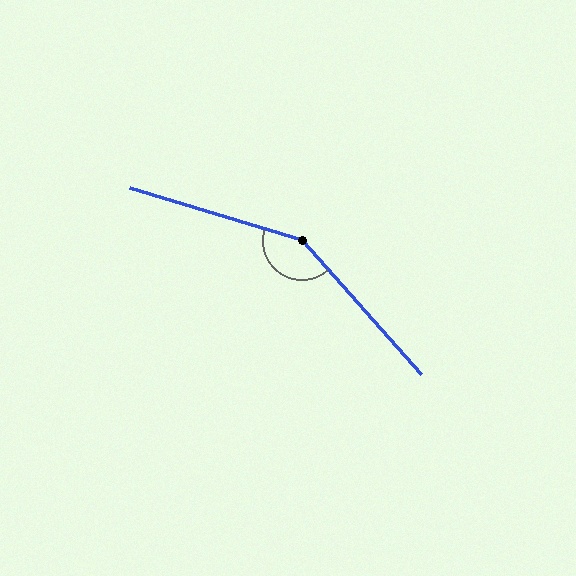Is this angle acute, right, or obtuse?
It is obtuse.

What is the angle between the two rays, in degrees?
Approximately 148 degrees.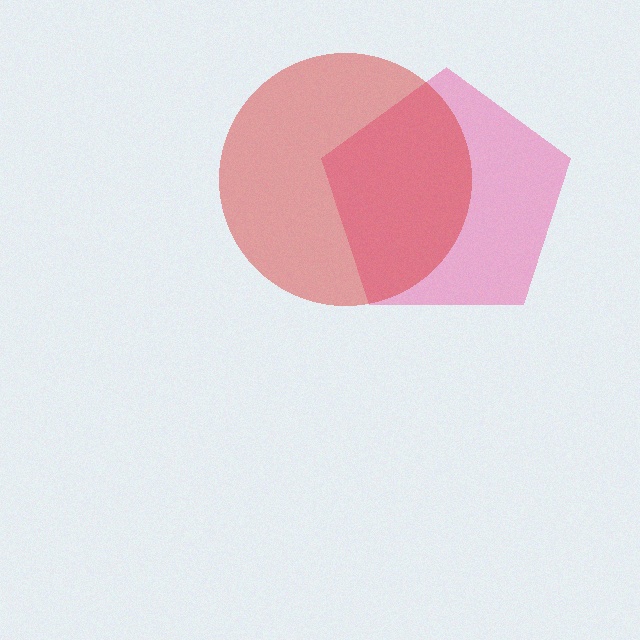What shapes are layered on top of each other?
The layered shapes are: a pink pentagon, a red circle.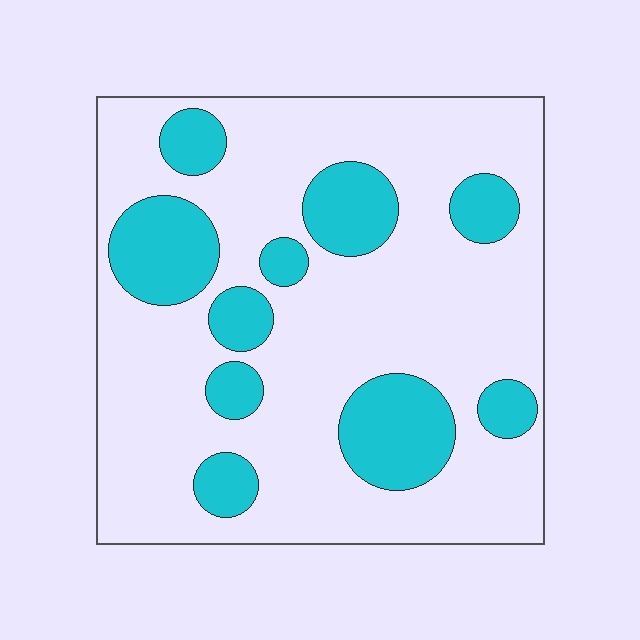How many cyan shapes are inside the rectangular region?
10.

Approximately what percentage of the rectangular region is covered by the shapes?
Approximately 25%.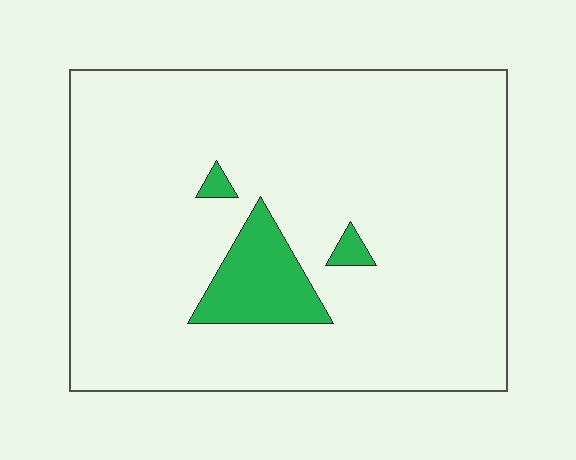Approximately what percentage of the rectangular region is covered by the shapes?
Approximately 10%.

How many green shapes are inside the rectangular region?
3.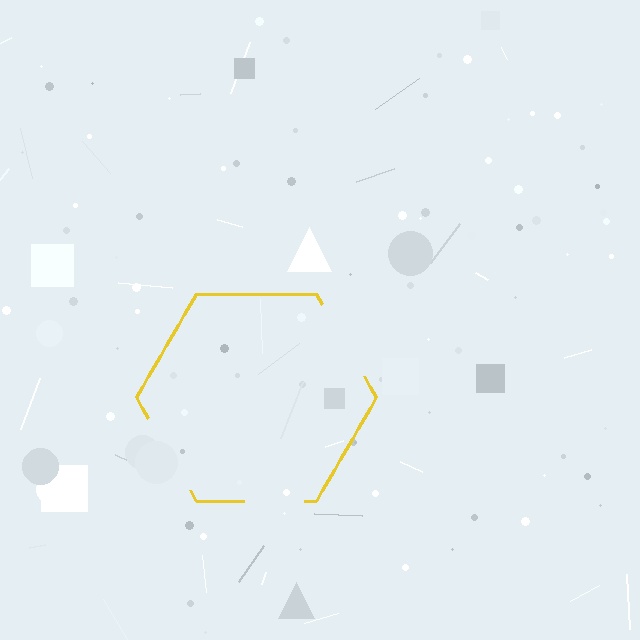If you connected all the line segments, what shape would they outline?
They would outline a hexagon.